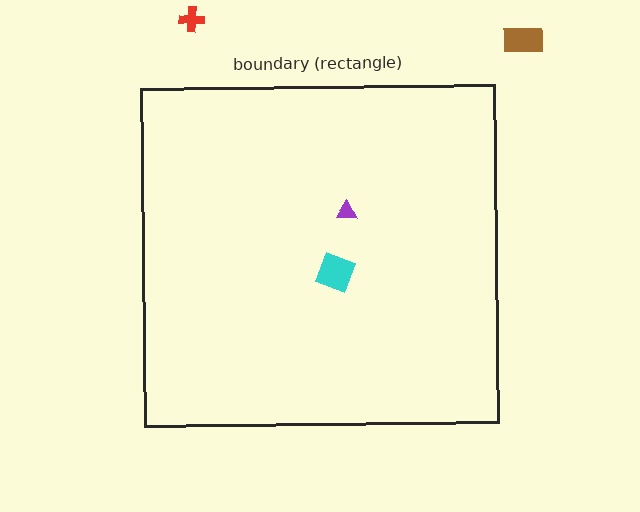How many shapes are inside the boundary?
2 inside, 2 outside.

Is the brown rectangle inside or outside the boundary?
Outside.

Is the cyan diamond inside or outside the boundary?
Inside.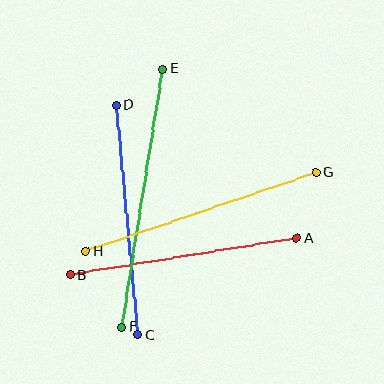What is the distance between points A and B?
The distance is approximately 230 pixels.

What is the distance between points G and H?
The distance is approximately 243 pixels.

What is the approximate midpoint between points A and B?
The midpoint is at approximately (184, 256) pixels.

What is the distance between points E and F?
The distance is approximately 261 pixels.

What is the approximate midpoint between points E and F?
The midpoint is at approximately (142, 198) pixels.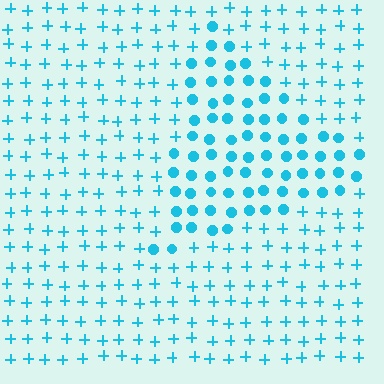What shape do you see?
I see a triangle.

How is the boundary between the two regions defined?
The boundary is defined by a change in element shape: circles inside vs. plus signs outside. All elements share the same color and spacing.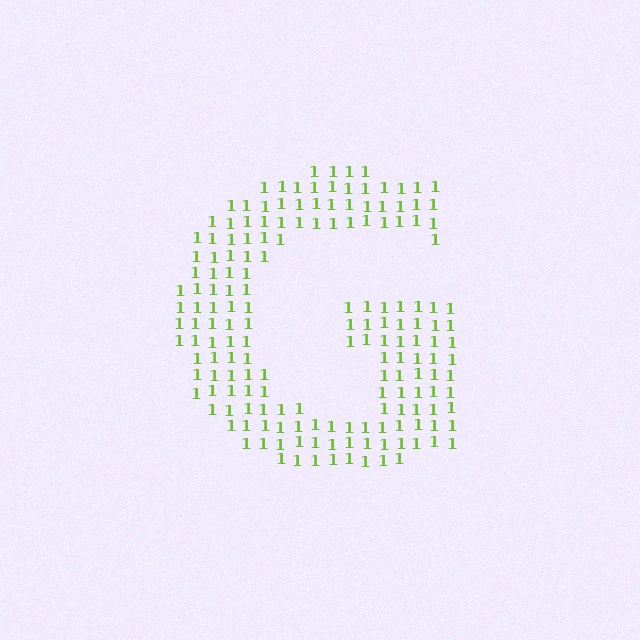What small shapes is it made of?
It is made of small digit 1's.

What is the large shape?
The large shape is the letter G.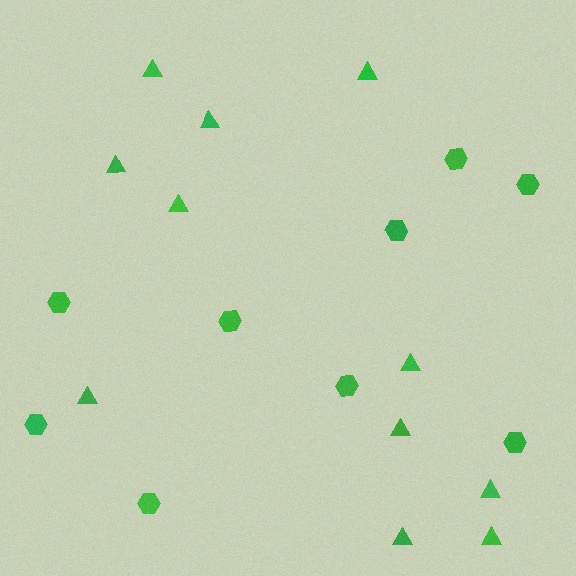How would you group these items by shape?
There are 2 groups: one group of triangles (11) and one group of hexagons (9).